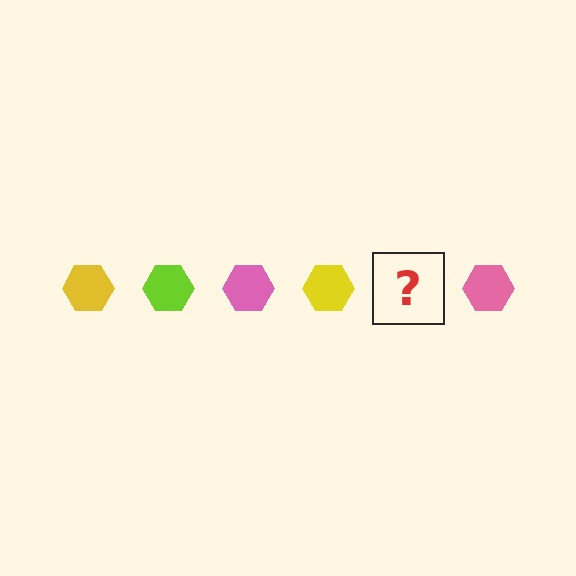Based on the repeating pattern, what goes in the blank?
The blank should be a lime hexagon.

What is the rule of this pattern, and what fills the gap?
The rule is that the pattern cycles through yellow, lime, pink hexagons. The gap should be filled with a lime hexagon.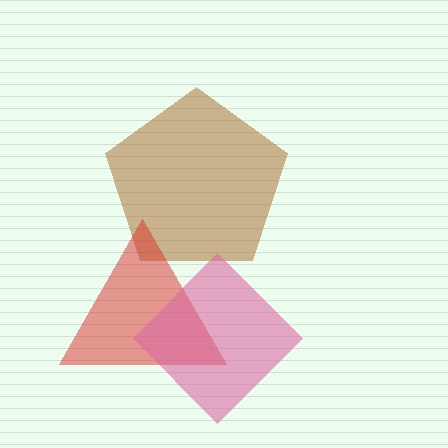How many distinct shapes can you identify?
There are 3 distinct shapes: a brown pentagon, a red triangle, a pink diamond.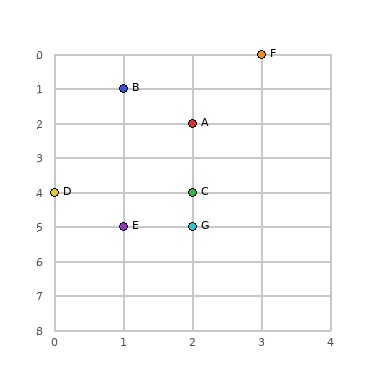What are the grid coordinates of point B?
Point B is at grid coordinates (1, 1).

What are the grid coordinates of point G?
Point G is at grid coordinates (2, 5).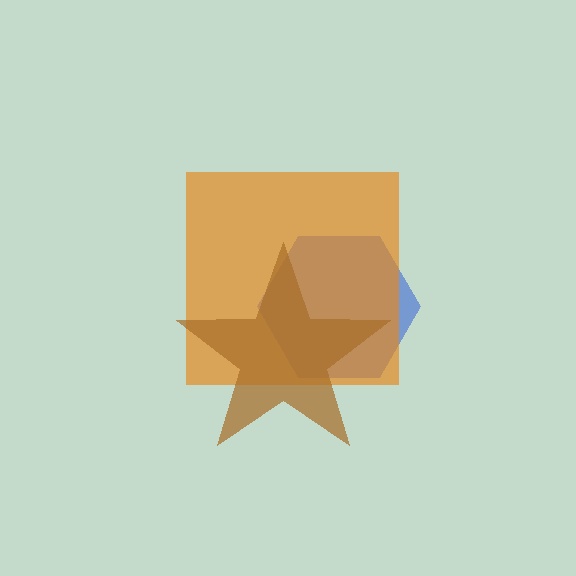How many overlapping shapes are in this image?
There are 3 overlapping shapes in the image.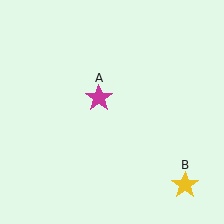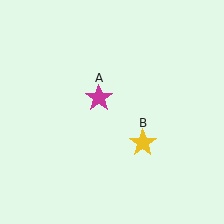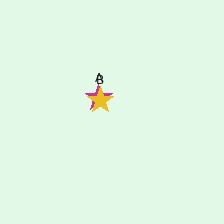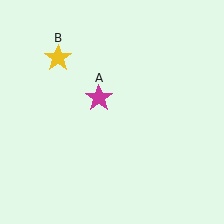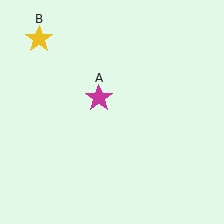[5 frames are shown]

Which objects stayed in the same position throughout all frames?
Magenta star (object A) remained stationary.